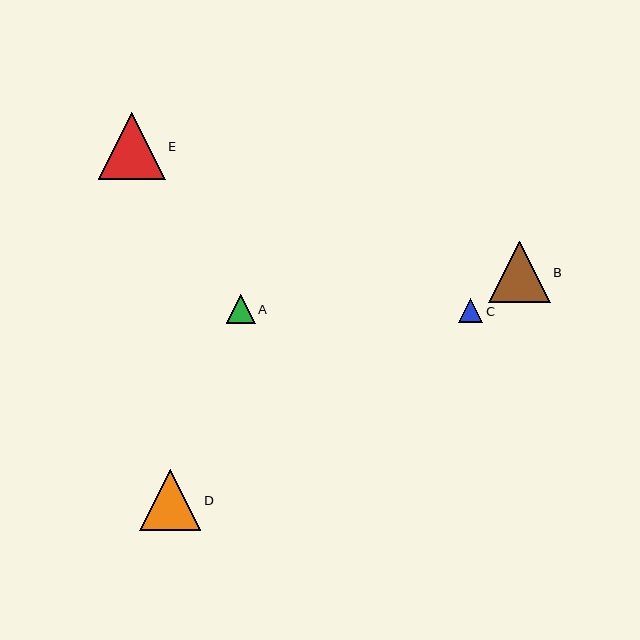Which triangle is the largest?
Triangle E is the largest with a size of approximately 67 pixels.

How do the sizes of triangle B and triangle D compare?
Triangle B and triangle D are approximately the same size.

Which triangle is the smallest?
Triangle C is the smallest with a size of approximately 24 pixels.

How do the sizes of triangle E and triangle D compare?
Triangle E and triangle D are approximately the same size.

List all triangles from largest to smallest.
From largest to smallest: E, B, D, A, C.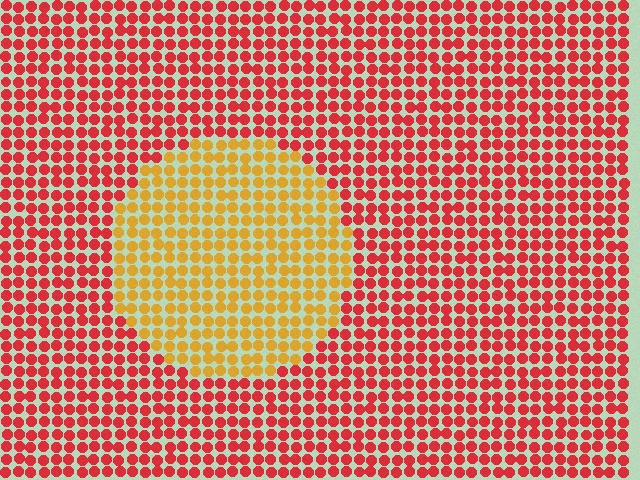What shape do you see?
I see a circle.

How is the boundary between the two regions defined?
The boundary is defined purely by a slight shift in hue (about 46 degrees). Spacing, size, and orientation are identical on both sides.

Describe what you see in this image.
The image is filled with small red elements in a uniform arrangement. A circle-shaped region is visible where the elements are tinted to a slightly different hue, forming a subtle color boundary.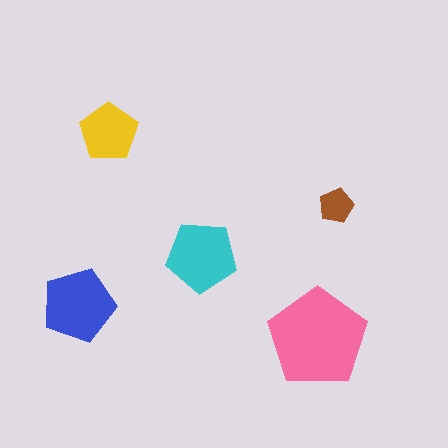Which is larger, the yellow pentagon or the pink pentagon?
The pink one.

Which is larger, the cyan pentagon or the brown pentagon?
The cyan one.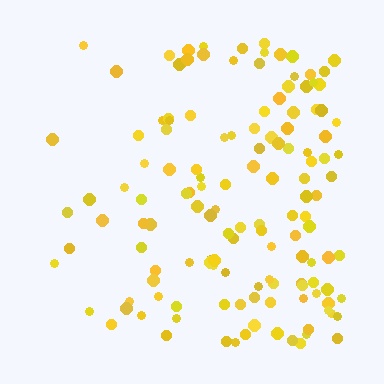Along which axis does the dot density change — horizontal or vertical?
Horizontal.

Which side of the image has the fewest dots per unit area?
The left.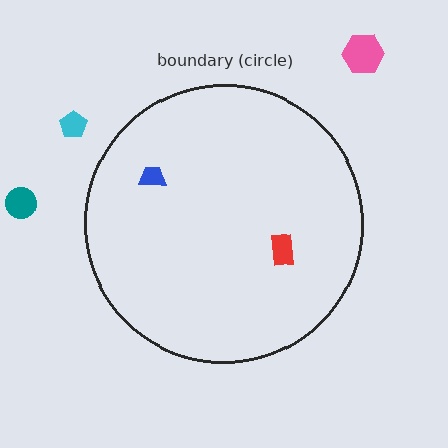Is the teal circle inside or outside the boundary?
Outside.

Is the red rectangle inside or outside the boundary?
Inside.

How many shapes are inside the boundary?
2 inside, 3 outside.